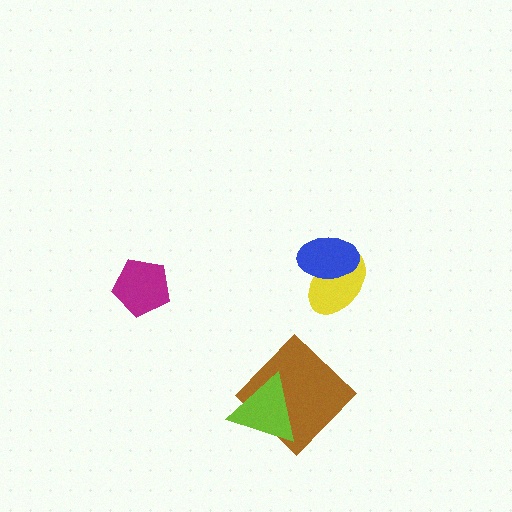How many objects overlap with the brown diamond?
1 object overlaps with the brown diamond.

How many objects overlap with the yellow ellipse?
1 object overlaps with the yellow ellipse.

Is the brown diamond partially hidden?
Yes, it is partially covered by another shape.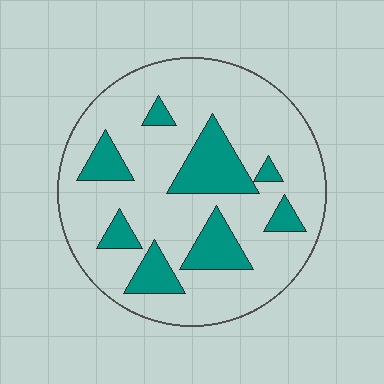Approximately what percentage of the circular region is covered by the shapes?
Approximately 20%.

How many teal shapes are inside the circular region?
8.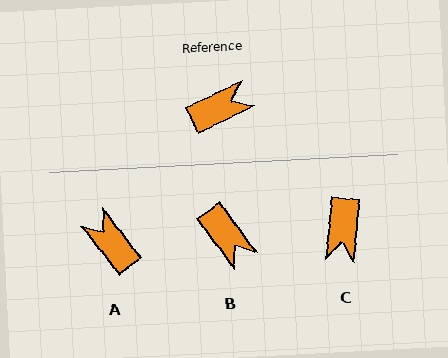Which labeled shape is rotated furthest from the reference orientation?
C, about 122 degrees away.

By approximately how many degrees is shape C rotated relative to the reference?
Approximately 122 degrees clockwise.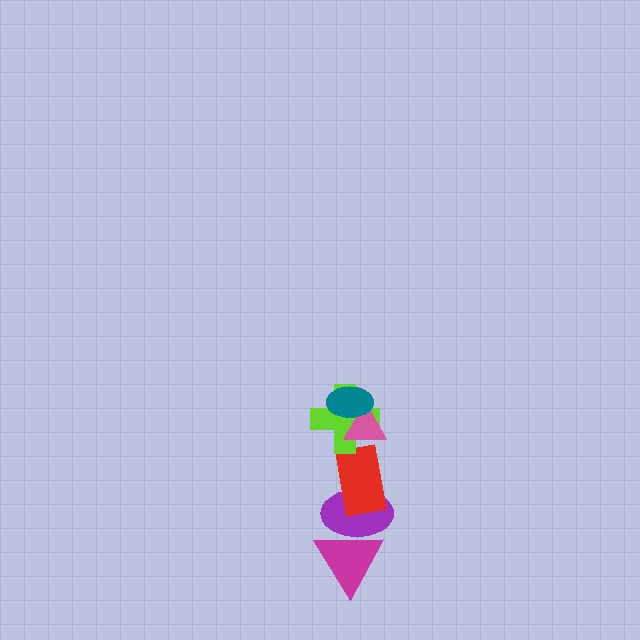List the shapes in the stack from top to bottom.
From top to bottom: the teal ellipse, the pink triangle, the lime cross, the red rectangle, the purple ellipse, the magenta triangle.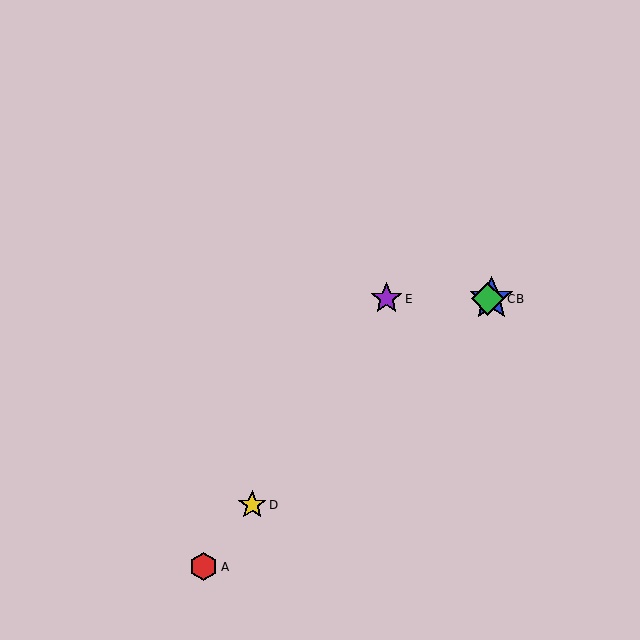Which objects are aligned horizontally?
Objects B, C, E are aligned horizontally.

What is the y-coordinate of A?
Object A is at y≈567.